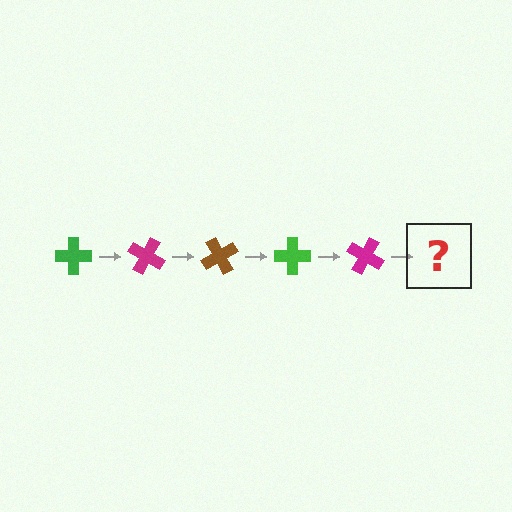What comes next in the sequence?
The next element should be a brown cross, rotated 150 degrees from the start.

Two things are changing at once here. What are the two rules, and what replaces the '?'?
The two rules are that it rotates 30 degrees each step and the color cycles through green, magenta, and brown. The '?' should be a brown cross, rotated 150 degrees from the start.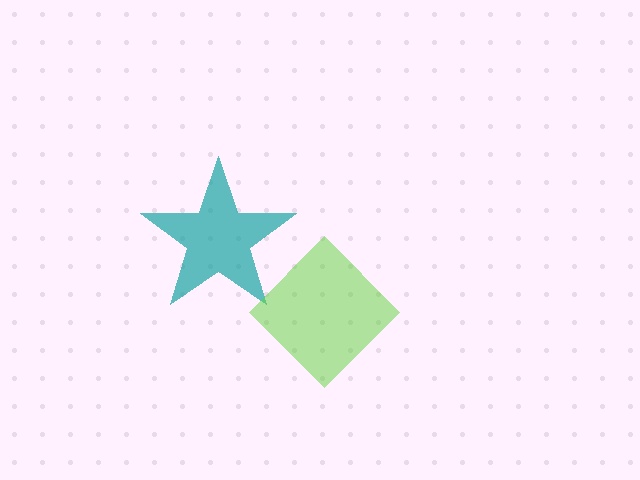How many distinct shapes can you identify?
There are 2 distinct shapes: a teal star, a lime diamond.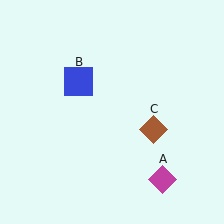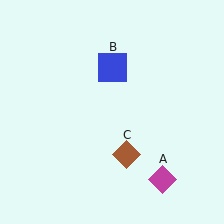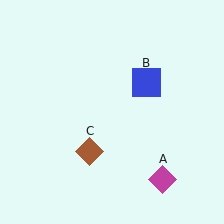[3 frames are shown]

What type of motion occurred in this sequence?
The blue square (object B), brown diamond (object C) rotated clockwise around the center of the scene.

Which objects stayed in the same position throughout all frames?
Magenta diamond (object A) remained stationary.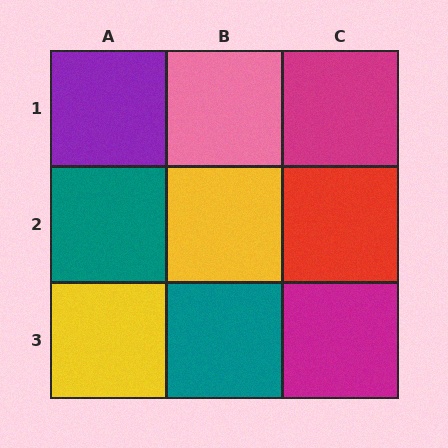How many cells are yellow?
2 cells are yellow.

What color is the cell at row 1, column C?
Magenta.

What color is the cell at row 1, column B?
Pink.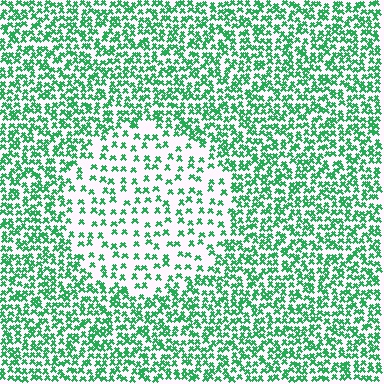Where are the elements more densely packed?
The elements are more densely packed outside the circle boundary.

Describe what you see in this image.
The image contains small green elements arranged at two different densities. A circle-shaped region is visible where the elements are less densely packed than the surrounding area.